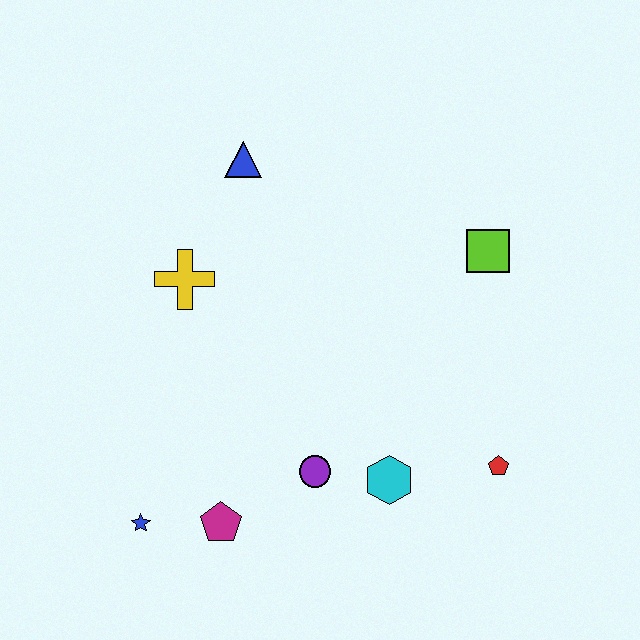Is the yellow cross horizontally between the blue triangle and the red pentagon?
No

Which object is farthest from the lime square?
The blue star is farthest from the lime square.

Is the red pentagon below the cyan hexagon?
No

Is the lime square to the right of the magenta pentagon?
Yes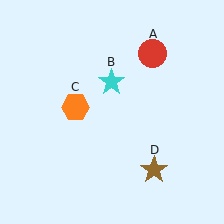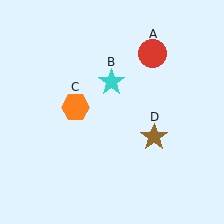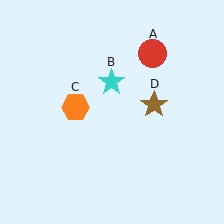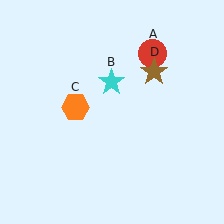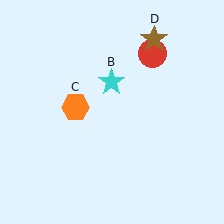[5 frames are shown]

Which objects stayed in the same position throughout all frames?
Red circle (object A) and cyan star (object B) and orange hexagon (object C) remained stationary.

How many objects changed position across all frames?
1 object changed position: brown star (object D).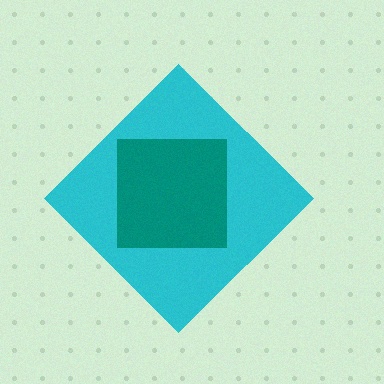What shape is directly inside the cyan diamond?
The teal square.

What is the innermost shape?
The teal square.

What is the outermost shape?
The cyan diamond.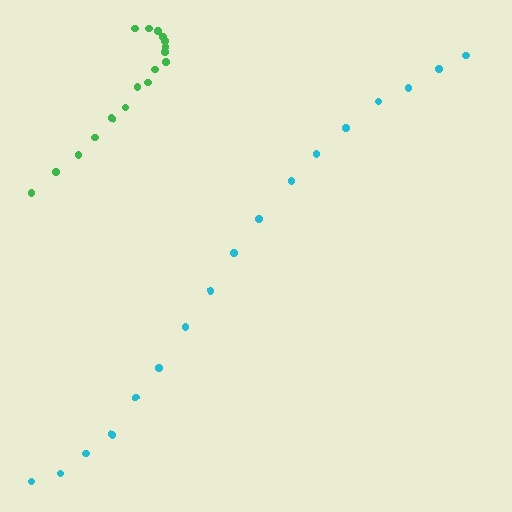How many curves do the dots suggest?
There are 2 distinct paths.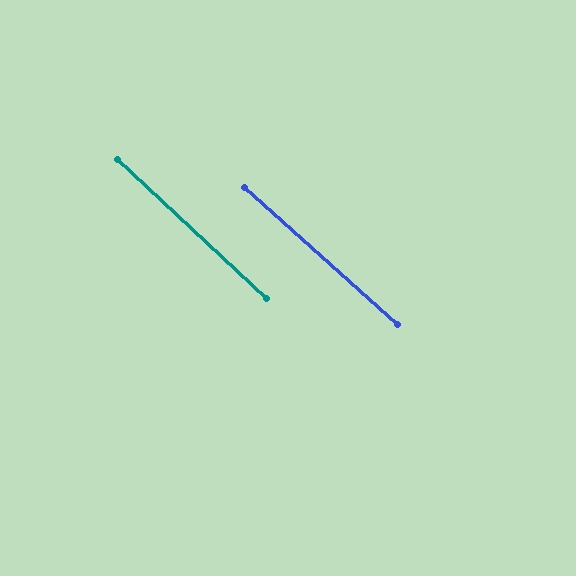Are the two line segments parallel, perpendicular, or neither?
Parallel — their directions differ by only 1.2°.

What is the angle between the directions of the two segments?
Approximately 1 degree.